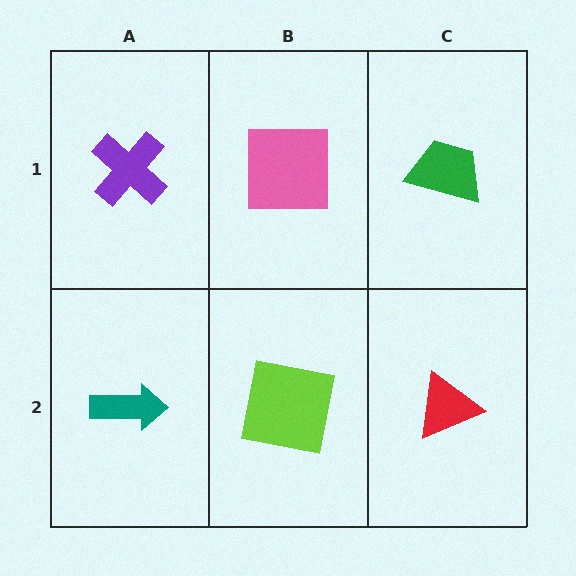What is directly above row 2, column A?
A purple cross.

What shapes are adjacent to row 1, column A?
A teal arrow (row 2, column A), a pink square (row 1, column B).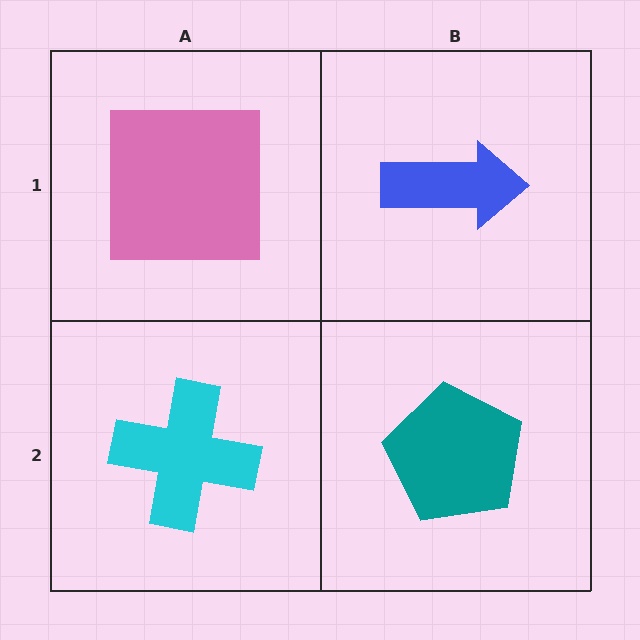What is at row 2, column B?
A teal pentagon.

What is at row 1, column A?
A pink square.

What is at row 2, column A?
A cyan cross.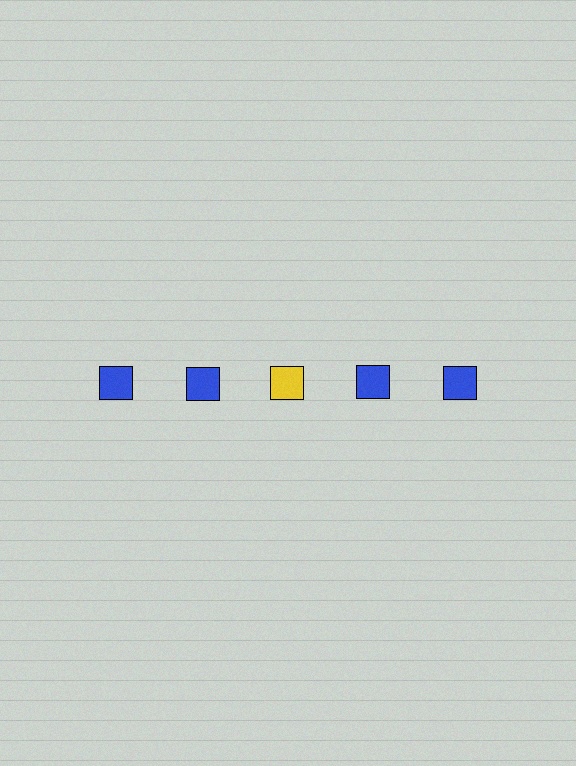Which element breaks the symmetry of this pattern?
The yellow square in the top row, center column breaks the symmetry. All other shapes are blue squares.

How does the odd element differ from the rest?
It has a different color: yellow instead of blue.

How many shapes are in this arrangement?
There are 5 shapes arranged in a grid pattern.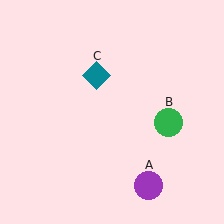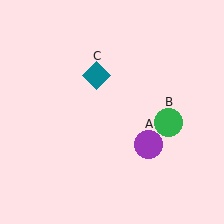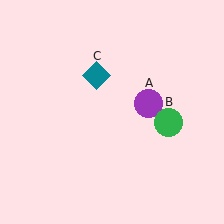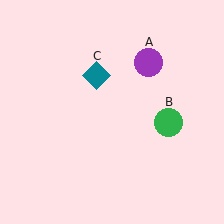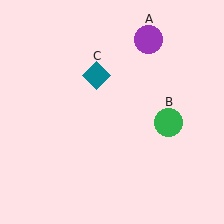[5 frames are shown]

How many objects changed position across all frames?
1 object changed position: purple circle (object A).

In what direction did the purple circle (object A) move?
The purple circle (object A) moved up.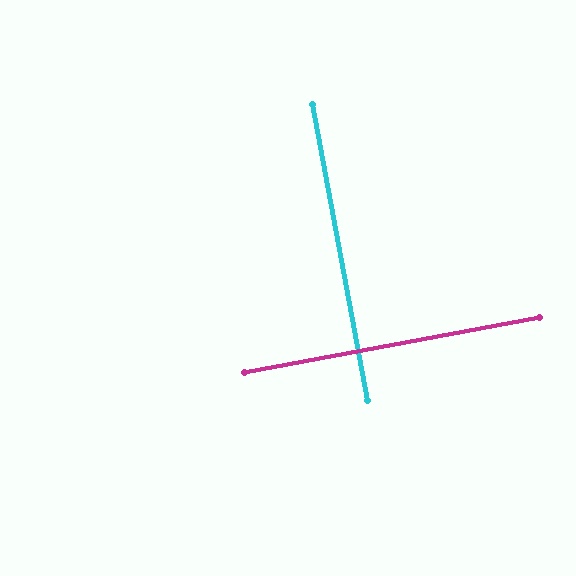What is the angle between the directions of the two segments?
Approximately 90 degrees.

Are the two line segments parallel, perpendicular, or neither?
Perpendicular — they meet at approximately 90°.